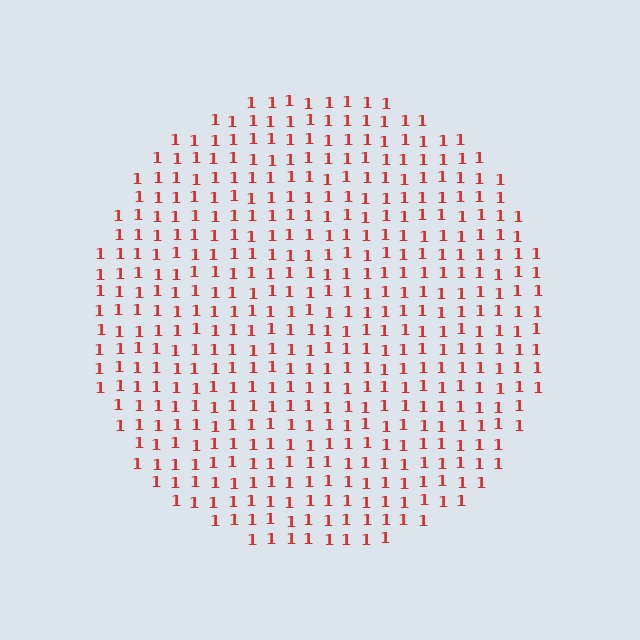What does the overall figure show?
The overall figure shows a circle.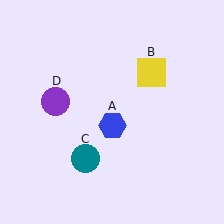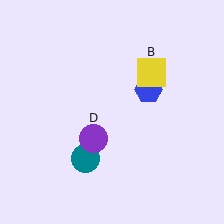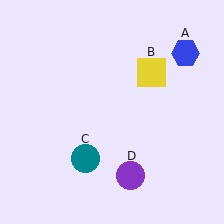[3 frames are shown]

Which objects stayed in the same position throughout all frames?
Yellow square (object B) and teal circle (object C) remained stationary.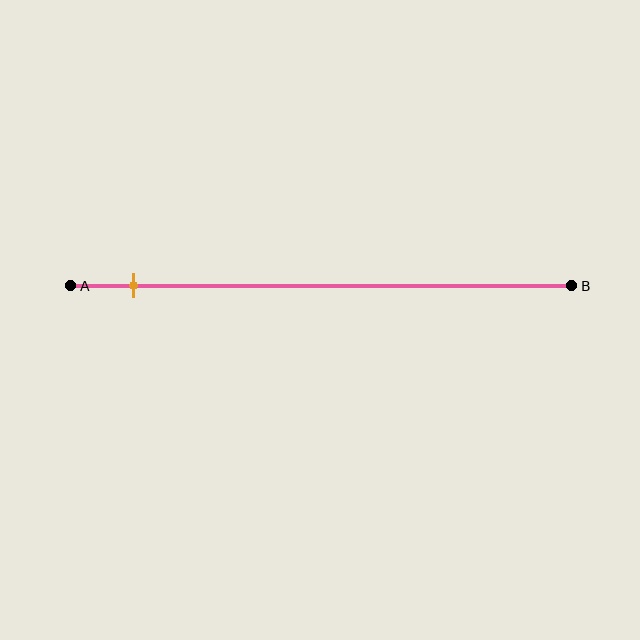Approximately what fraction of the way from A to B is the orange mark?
The orange mark is approximately 15% of the way from A to B.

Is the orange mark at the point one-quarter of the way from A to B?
No, the mark is at about 15% from A, not at the 25% one-quarter point.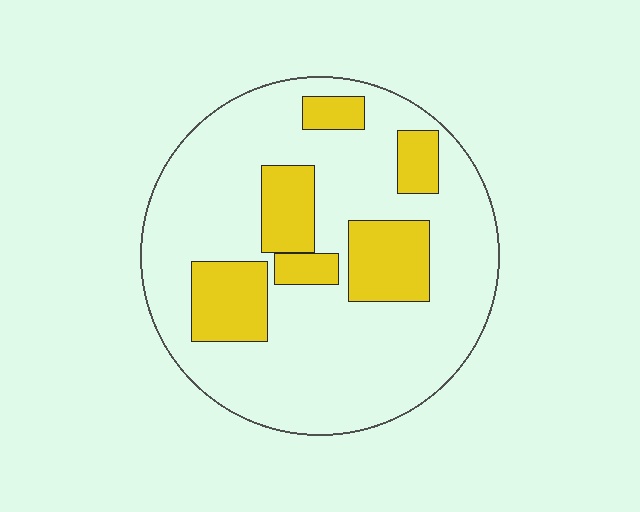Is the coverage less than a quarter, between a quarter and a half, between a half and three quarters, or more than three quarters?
Less than a quarter.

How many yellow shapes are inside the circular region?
6.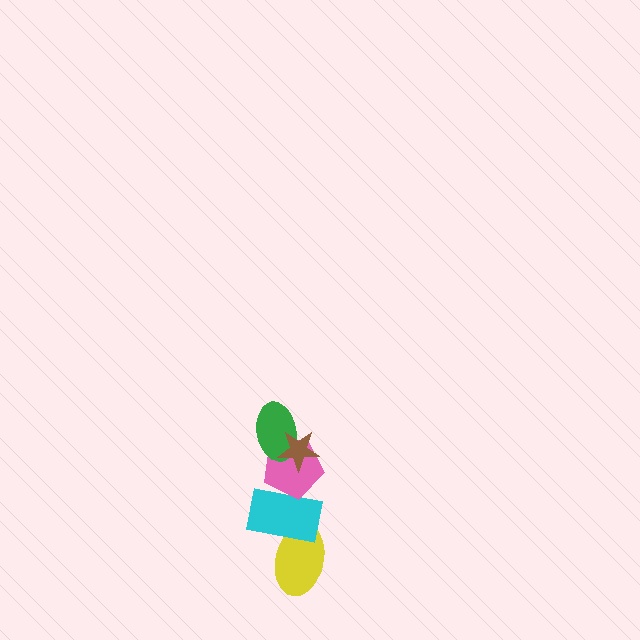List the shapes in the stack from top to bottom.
From top to bottom: the brown star, the green ellipse, the pink pentagon, the cyan rectangle, the yellow ellipse.